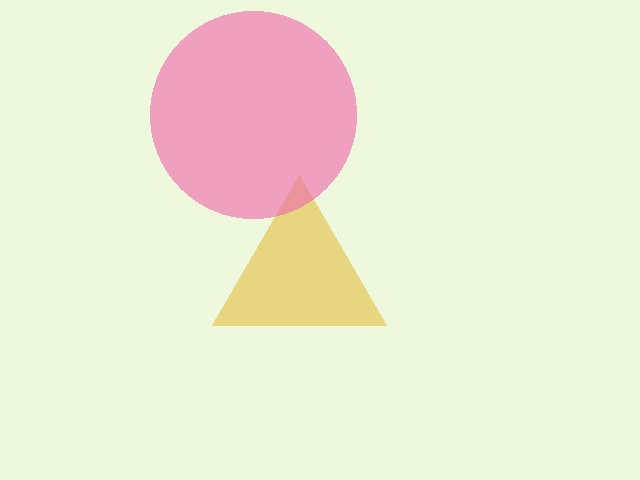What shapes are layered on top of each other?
The layered shapes are: a yellow triangle, a pink circle.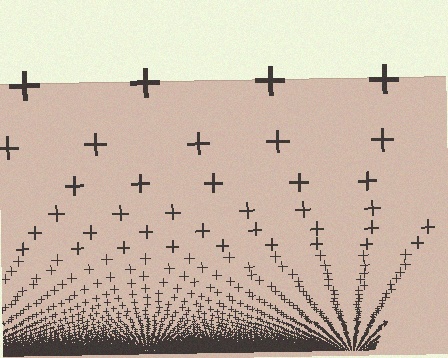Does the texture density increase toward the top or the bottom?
Density increases toward the bottom.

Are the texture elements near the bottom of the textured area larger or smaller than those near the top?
Smaller. The gradient is inverted — elements near the bottom are smaller and denser.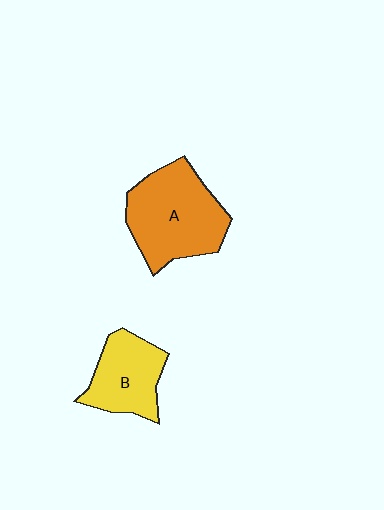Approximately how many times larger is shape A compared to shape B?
Approximately 1.5 times.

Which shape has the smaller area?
Shape B (yellow).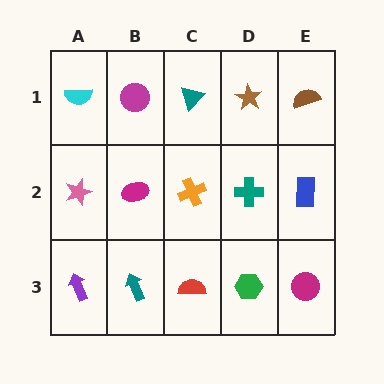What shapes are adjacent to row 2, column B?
A magenta circle (row 1, column B), a teal arrow (row 3, column B), a pink star (row 2, column A), an orange cross (row 2, column C).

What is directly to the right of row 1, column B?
A teal triangle.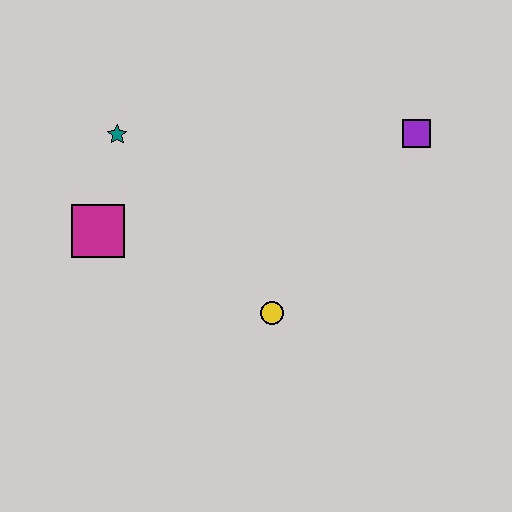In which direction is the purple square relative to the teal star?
The purple square is to the right of the teal star.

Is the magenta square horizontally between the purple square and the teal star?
No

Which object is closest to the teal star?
The magenta square is closest to the teal star.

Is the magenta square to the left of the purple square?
Yes